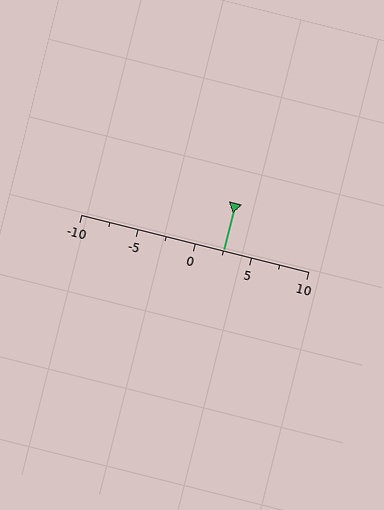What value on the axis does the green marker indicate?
The marker indicates approximately 2.5.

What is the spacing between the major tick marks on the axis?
The major ticks are spaced 5 apart.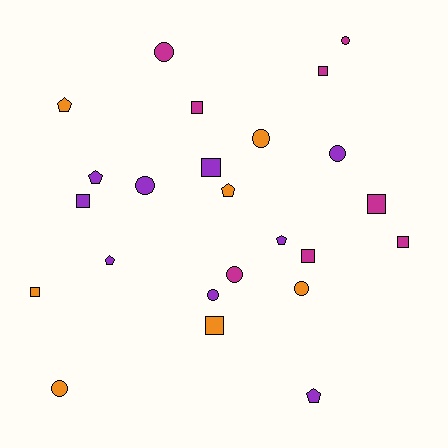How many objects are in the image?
There are 24 objects.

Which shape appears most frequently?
Square, with 9 objects.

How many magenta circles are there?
There are 3 magenta circles.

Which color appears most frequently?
Purple, with 9 objects.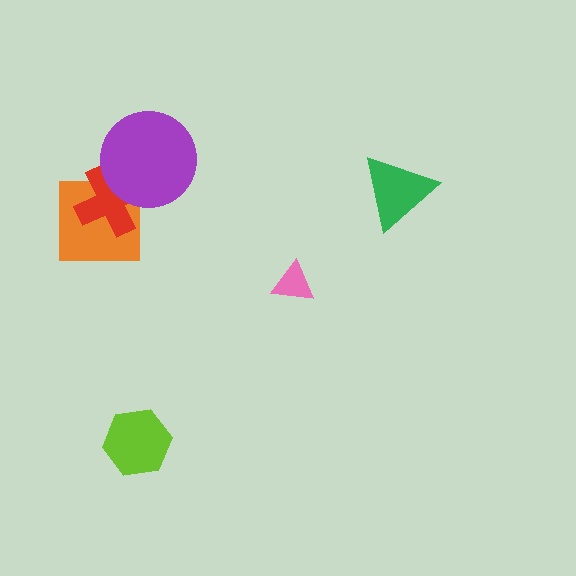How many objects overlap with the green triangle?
0 objects overlap with the green triangle.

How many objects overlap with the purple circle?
2 objects overlap with the purple circle.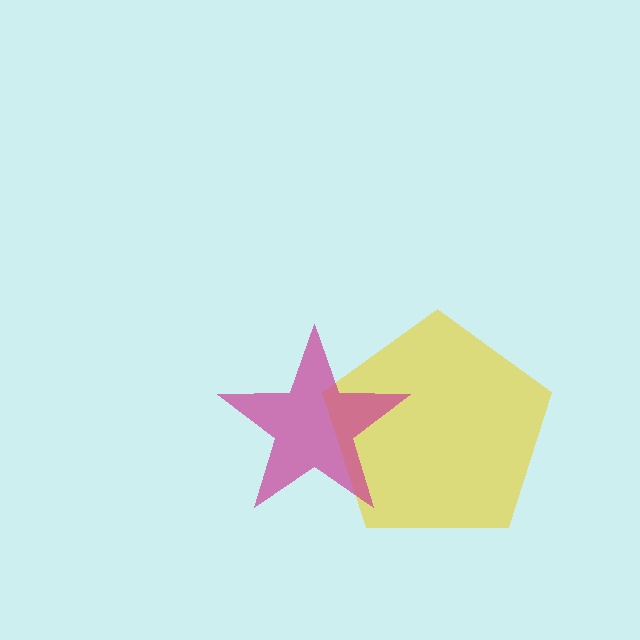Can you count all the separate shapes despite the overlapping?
Yes, there are 2 separate shapes.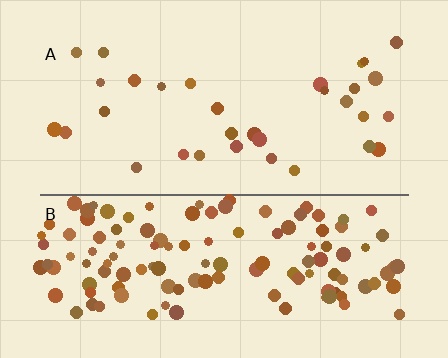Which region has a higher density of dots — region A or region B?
B (the bottom).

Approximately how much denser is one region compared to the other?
Approximately 3.9× — region B over region A.